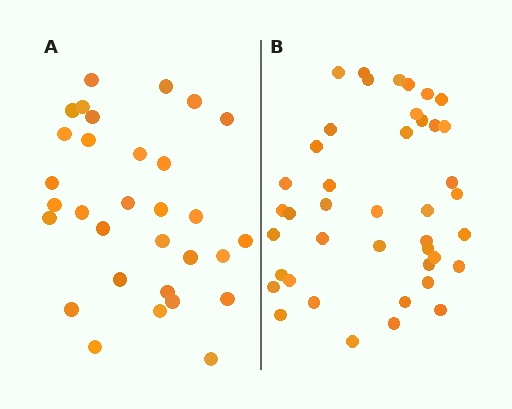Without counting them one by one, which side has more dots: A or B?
Region B (the right region) has more dots.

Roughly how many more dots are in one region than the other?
Region B has roughly 12 or so more dots than region A.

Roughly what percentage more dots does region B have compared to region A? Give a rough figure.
About 35% more.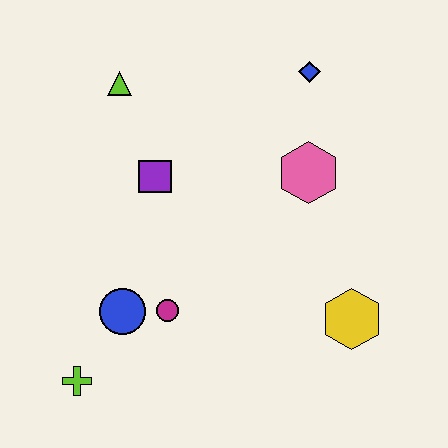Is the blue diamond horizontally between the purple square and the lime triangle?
No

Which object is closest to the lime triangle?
The purple square is closest to the lime triangle.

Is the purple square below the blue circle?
No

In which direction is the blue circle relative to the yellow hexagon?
The blue circle is to the left of the yellow hexagon.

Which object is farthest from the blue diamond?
The lime cross is farthest from the blue diamond.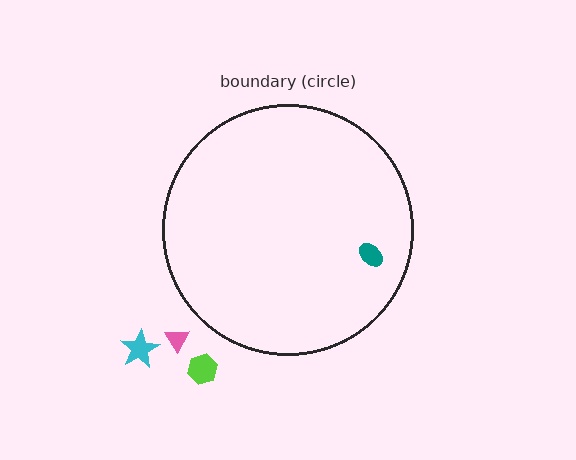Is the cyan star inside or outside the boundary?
Outside.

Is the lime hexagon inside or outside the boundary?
Outside.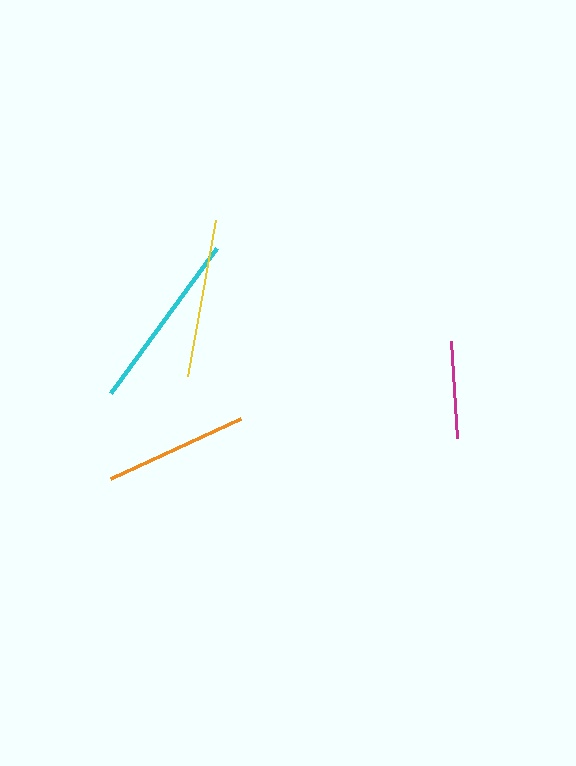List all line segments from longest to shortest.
From longest to shortest: cyan, yellow, orange, magenta.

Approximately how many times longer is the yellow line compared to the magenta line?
The yellow line is approximately 1.6 times the length of the magenta line.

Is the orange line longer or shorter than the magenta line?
The orange line is longer than the magenta line.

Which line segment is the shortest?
The magenta line is the shortest at approximately 98 pixels.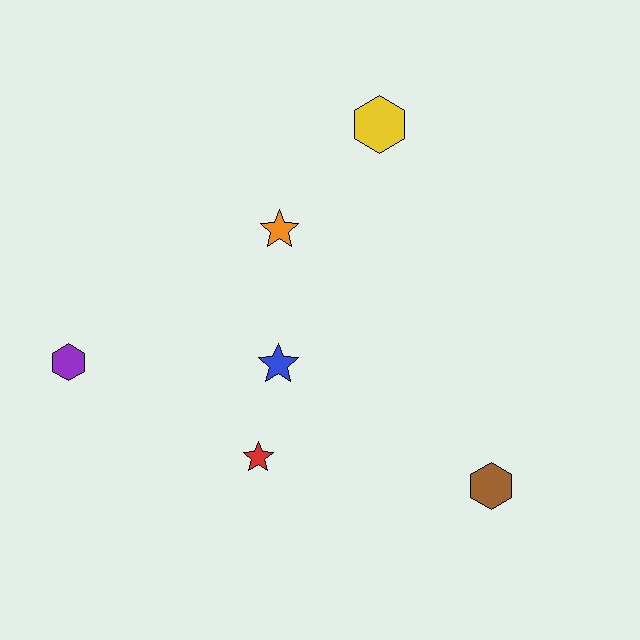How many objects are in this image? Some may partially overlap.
There are 6 objects.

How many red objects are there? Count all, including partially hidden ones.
There is 1 red object.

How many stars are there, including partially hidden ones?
There are 3 stars.